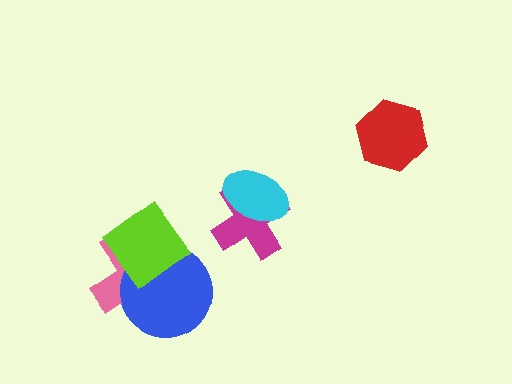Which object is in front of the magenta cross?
The cyan ellipse is in front of the magenta cross.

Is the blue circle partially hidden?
Yes, it is partially covered by another shape.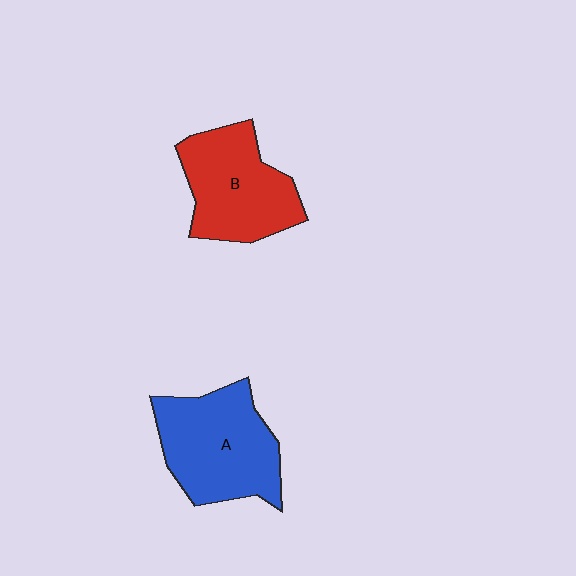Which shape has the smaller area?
Shape B (red).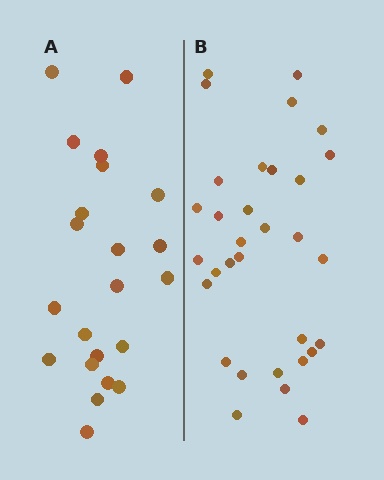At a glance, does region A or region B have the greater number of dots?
Region B (the right region) has more dots.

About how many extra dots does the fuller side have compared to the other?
Region B has roughly 10 or so more dots than region A.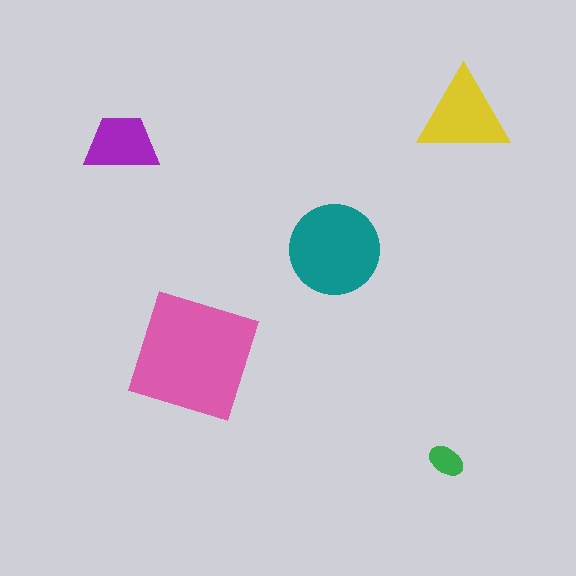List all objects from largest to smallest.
The pink square, the teal circle, the yellow triangle, the purple trapezoid, the green ellipse.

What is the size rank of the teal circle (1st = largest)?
2nd.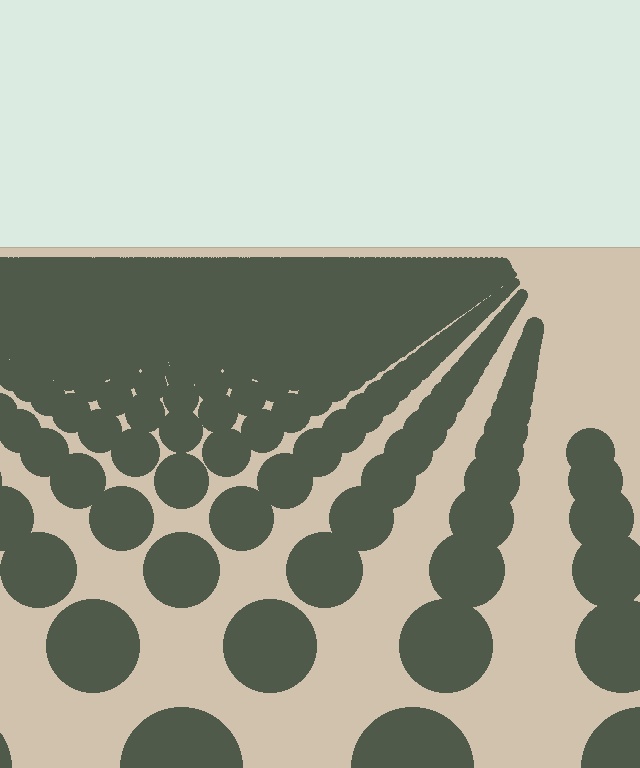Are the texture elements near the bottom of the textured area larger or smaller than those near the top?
Larger. Near the bottom, elements are closer to the viewer and appear at a bigger on-screen size.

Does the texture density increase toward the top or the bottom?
Density increases toward the top.